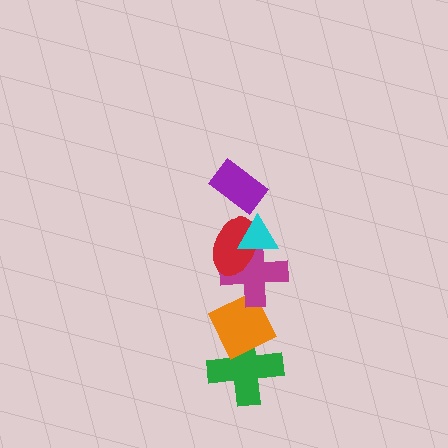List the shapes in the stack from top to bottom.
From top to bottom: the purple rectangle, the cyan triangle, the red ellipse, the magenta cross, the orange diamond, the green cross.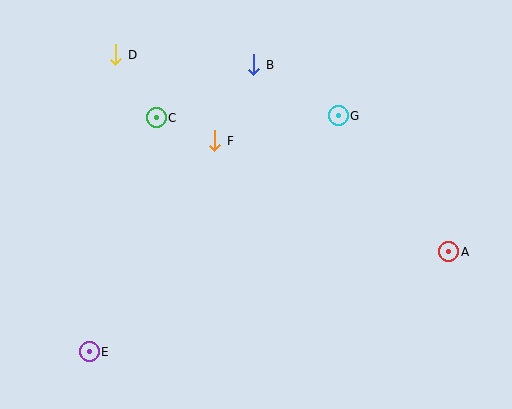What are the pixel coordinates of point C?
Point C is at (156, 118).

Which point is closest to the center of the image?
Point F at (215, 141) is closest to the center.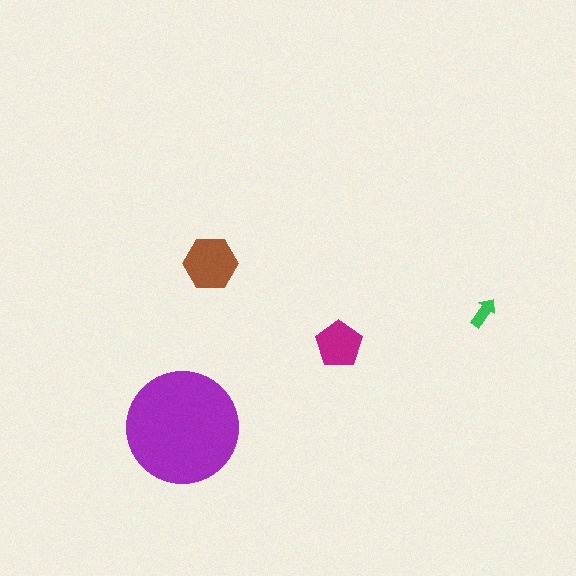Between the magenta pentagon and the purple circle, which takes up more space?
The purple circle.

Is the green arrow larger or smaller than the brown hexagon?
Smaller.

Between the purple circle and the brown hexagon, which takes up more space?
The purple circle.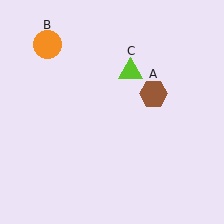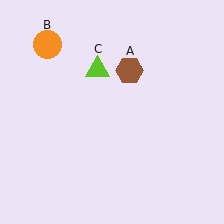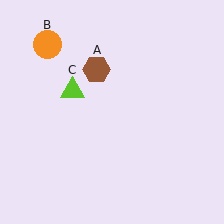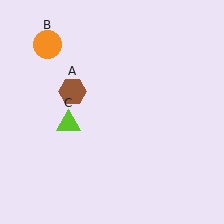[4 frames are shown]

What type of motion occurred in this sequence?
The brown hexagon (object A), lime triangle (object C) rotated counterclockwise around the center of the scene.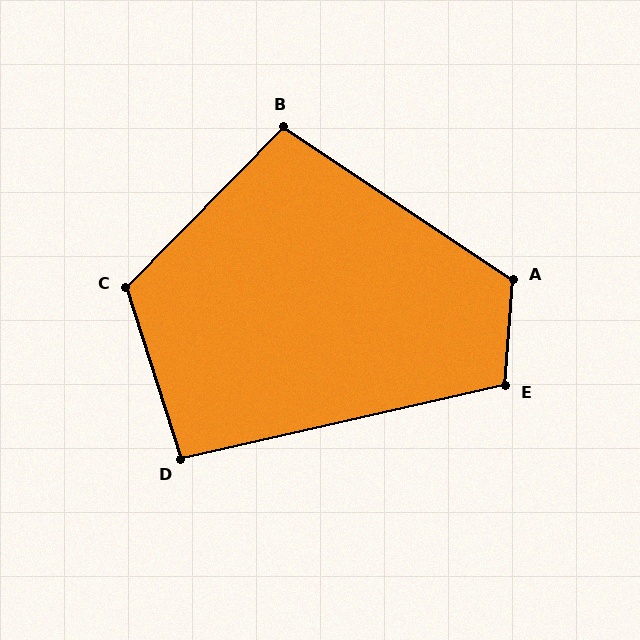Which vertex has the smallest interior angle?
D, at approximately 95 degrees.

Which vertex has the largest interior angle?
A, at approximately 120 degrees.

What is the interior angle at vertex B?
Approximately 101 degrees (obtuse).